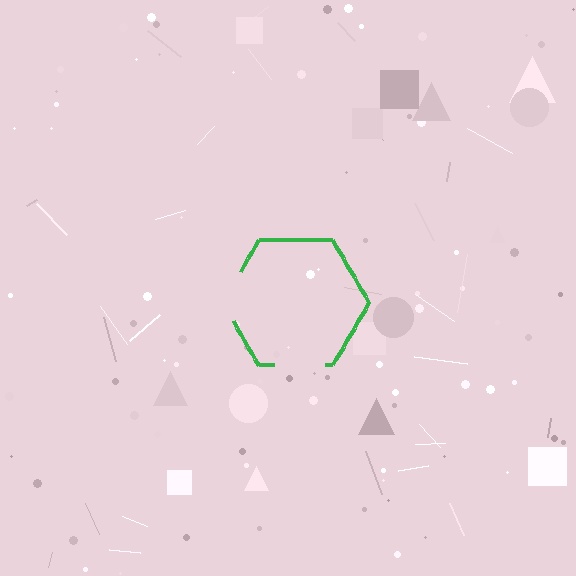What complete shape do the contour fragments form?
The contour fragments form a hexagon.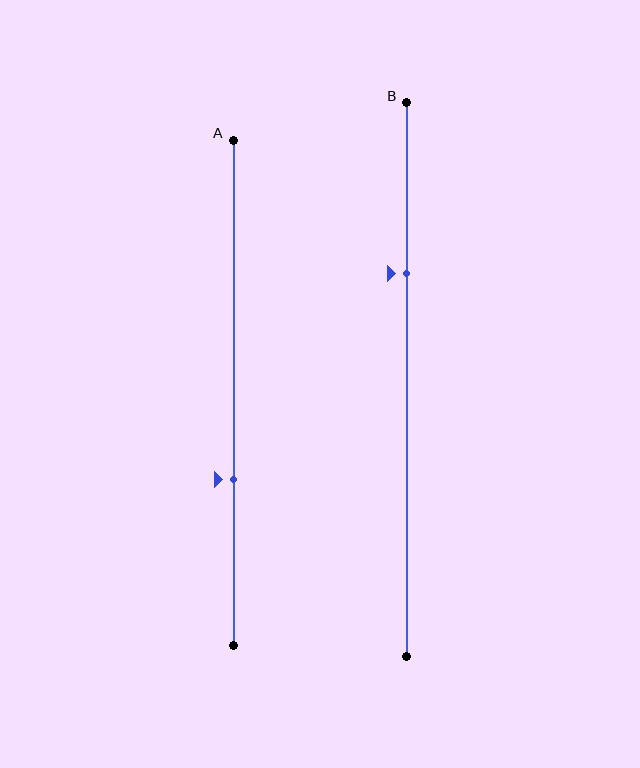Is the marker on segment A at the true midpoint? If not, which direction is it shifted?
No, the marker on segment A is shifted downward by about 17% of the segment length.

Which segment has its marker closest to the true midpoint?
Segment A has its marker closest to the true midpoint.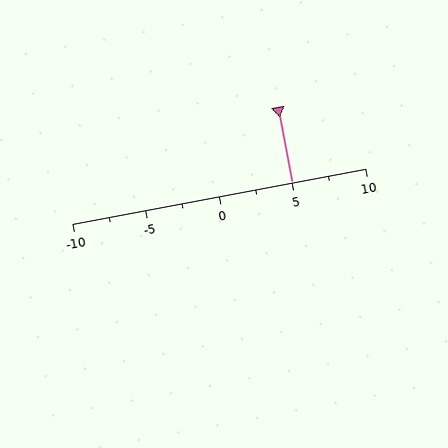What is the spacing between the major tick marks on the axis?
The major ticks are spaced 5 apart.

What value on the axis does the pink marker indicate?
The marker indicates approximately 5.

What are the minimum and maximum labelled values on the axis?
The axis runs from -10 to 10.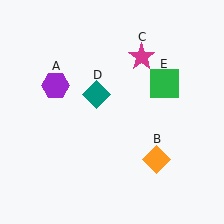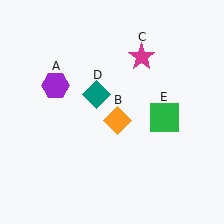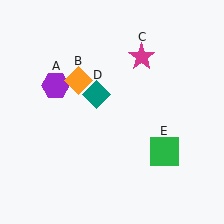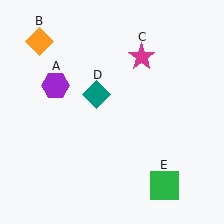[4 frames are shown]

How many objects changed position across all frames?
2 objects changed position: orange diamond (object B), green square (object E).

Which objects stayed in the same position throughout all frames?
Purple hexagon (object A) and magenta star (object C) and teal diamond (object D) remained stationary.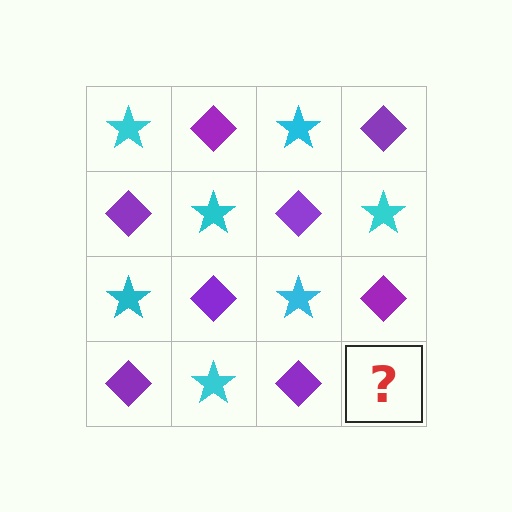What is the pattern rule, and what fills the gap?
The rule is that it alternates cyan star and purple diamond in a checkerboard pattern. The gap should be filled with a cyan star.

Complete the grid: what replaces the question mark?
The question mark should be replaced with a cyan star.